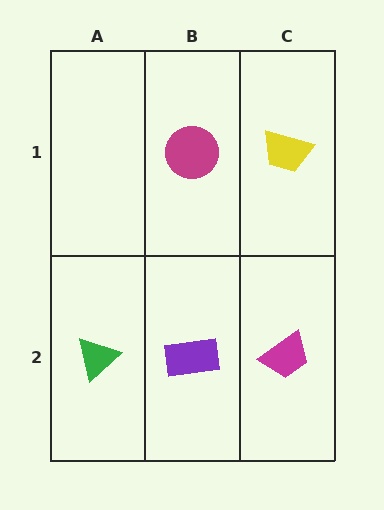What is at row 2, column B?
A purple rectangle.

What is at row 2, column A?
A green triangle.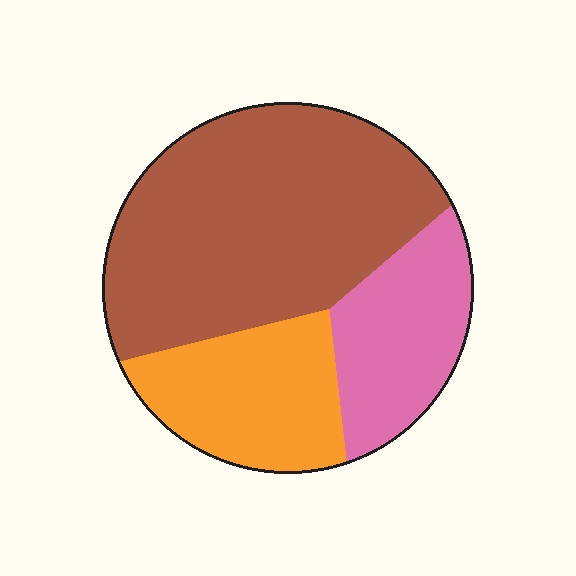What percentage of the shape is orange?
Orange covers about 25% of the shape.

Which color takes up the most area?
Brown, at roughly 55%.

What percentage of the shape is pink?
Pink covers around 20% of the shape.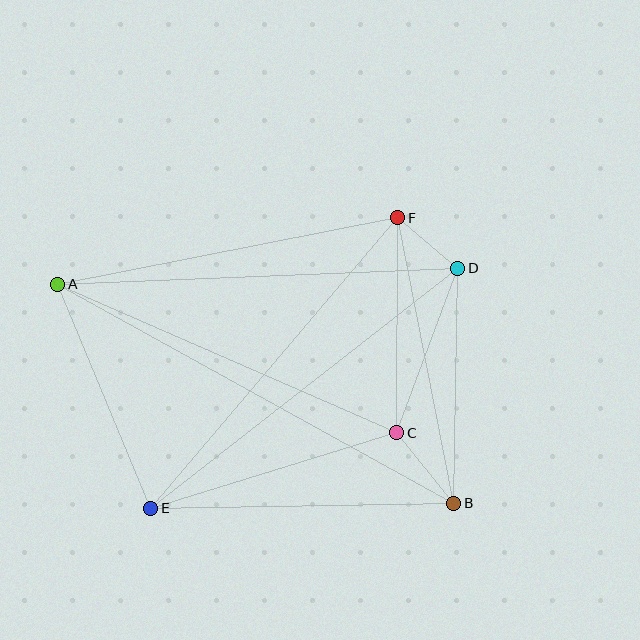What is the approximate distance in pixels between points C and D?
The distance between C and D is approximately 176 pixels.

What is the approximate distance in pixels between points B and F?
The distance between B and F is approximately 291 pixels.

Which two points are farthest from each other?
Points A and B are farthest from each other.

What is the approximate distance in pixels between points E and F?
The distance between E and F is approximately 382 pixels.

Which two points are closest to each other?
Points D and F are closest to each other.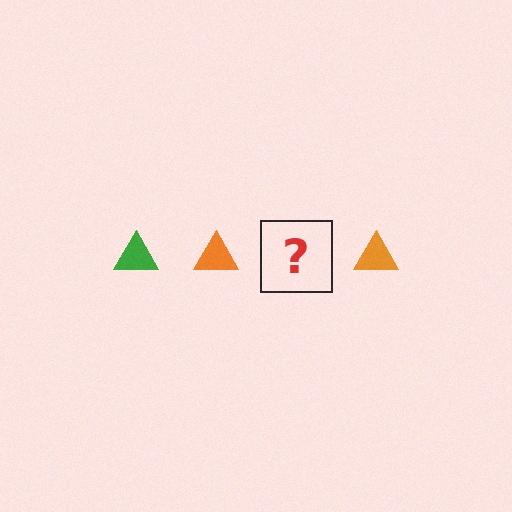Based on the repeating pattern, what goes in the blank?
The blank should be a green triangle.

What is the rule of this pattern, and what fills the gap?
The rule is that the pattern cycles through green, orange triangles. The gap should be filled with a green triangle.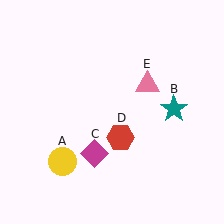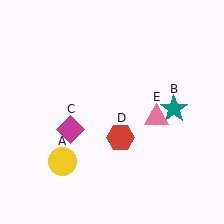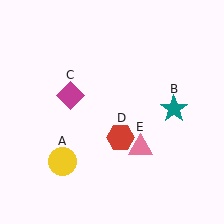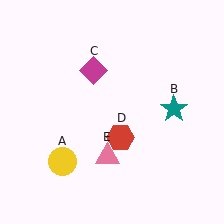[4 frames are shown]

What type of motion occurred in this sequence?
The magenta diamond (object C), pink triangle (object E) rotated clockwise around the center of the scene.